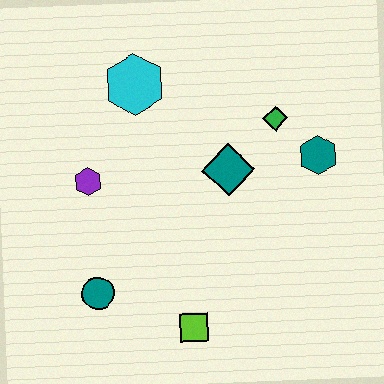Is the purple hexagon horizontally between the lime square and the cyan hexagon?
No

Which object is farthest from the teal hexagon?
The teal circle is farthest from the teal hexagon.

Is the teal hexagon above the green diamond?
No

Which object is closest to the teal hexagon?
The green diamond is closest to the teal hexagon.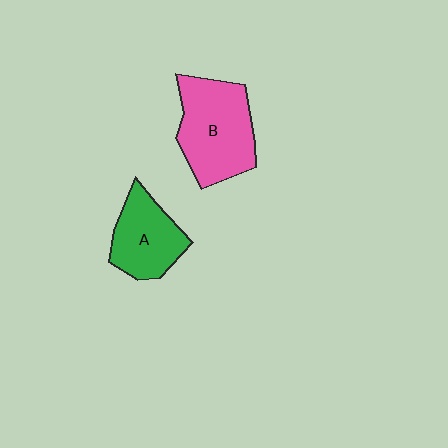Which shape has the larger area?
Shape B (pink).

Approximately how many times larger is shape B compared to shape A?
Approximately 1.4 times.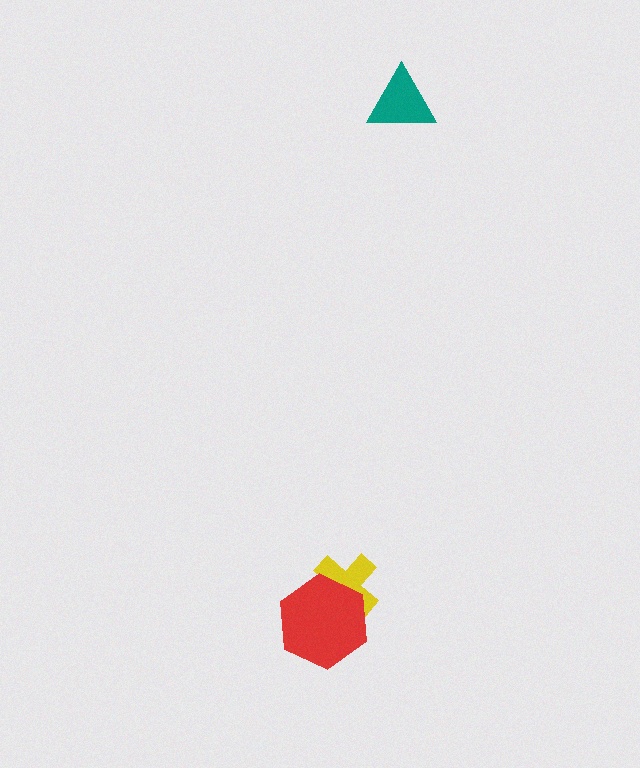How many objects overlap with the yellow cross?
1 object overlaps with the yellow cross.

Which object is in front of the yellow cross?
The red hexagon is in front of the yellow cross.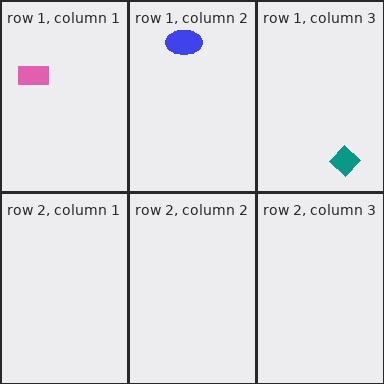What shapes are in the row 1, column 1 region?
The pink rectangle.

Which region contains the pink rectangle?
The row 1, column 1 region.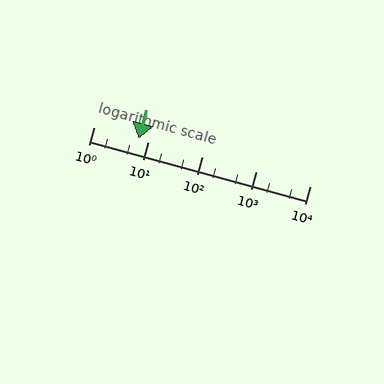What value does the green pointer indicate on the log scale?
The pointer indicates approximately 6.7.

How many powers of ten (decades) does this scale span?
The scale spans 4 decades, from 1 to 10000.